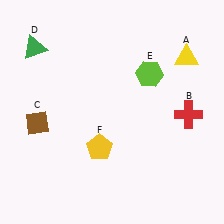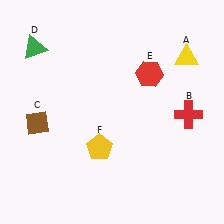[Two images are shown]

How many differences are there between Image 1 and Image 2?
There is 1 difference between the two images.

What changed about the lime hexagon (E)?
In Image 1, E is lime. In Image 2, it changed to red.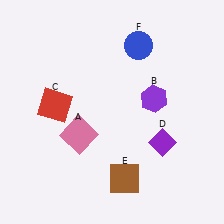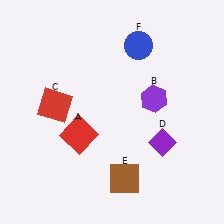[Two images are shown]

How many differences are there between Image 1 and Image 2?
There is 1 difference between the two images.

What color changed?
The square (A) changed from pink in Image 1 to red in Image 2.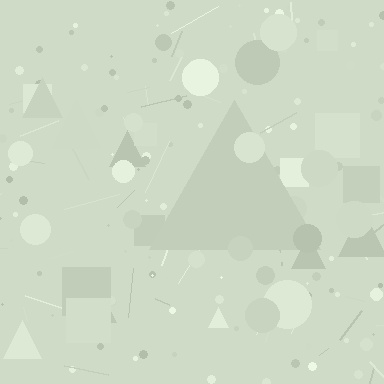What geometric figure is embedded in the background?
A triangle is embedded in the background.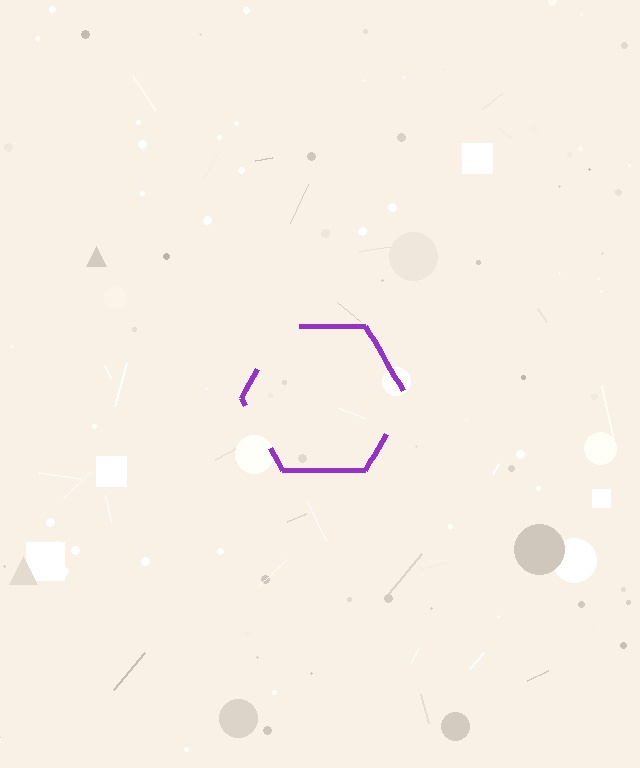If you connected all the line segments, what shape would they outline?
They would outline a hexagon.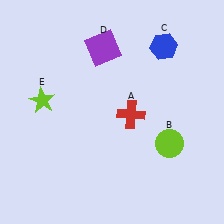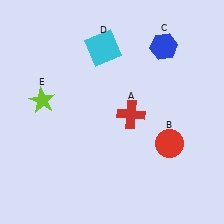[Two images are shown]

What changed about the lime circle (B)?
In Image 1, B is lime. In Image 2, it changed to red.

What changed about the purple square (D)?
In Image 1, D is purple. In Image 2, it changed to cyan.